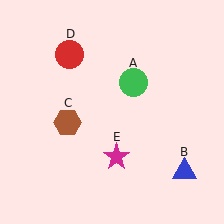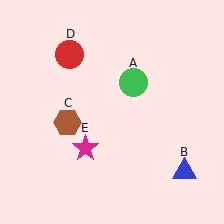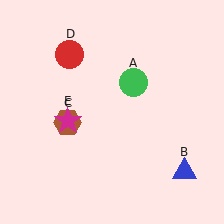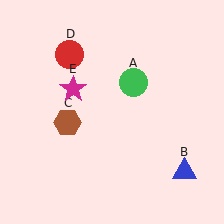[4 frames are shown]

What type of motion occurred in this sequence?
The magenta star (object E) rotated clockwise around the center of the scene.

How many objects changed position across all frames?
1 object changed position: magenta star (object E).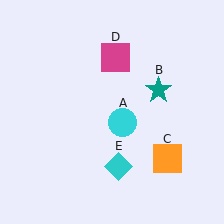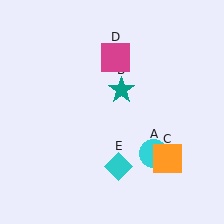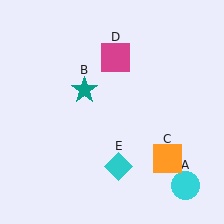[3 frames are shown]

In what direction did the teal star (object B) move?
The teal star (object B) moved left.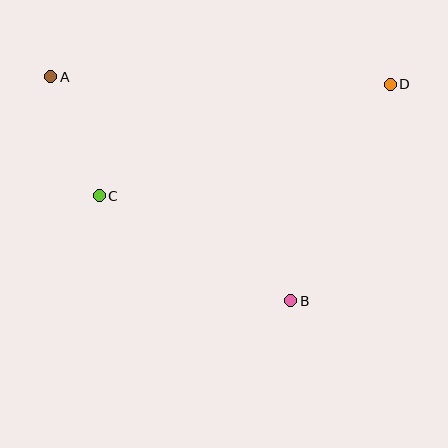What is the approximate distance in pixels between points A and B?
The distance between A and B is approximately 328 pixels.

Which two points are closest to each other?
Points A and C are closest to each other.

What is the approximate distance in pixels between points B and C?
The distance between B and C is approximately 219 pixels.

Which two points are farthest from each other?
Points A and D are farthest from each other.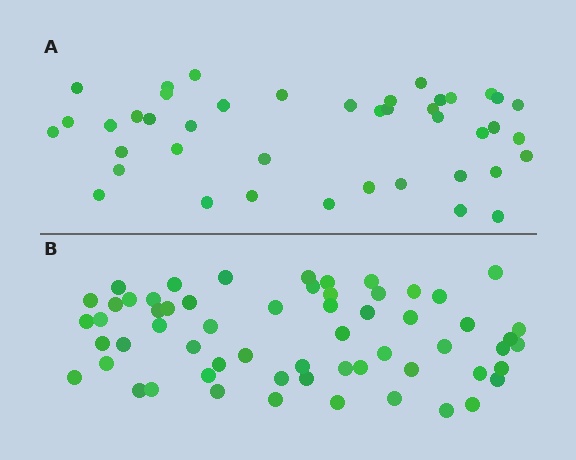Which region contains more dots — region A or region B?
Region B (the bottom region) has more dots.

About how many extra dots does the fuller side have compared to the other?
Region B has approximately 20 more dots than region A.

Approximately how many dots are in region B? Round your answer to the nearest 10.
About 60 dots.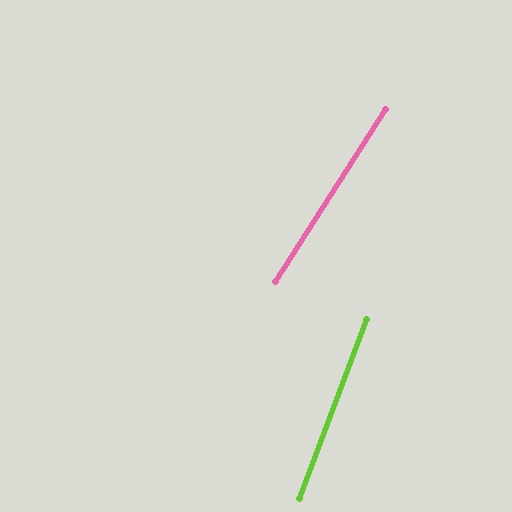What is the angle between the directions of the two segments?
Approximately 12 degrees.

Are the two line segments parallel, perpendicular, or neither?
Neither parallel nor perpendicular — they differ by about 12°.